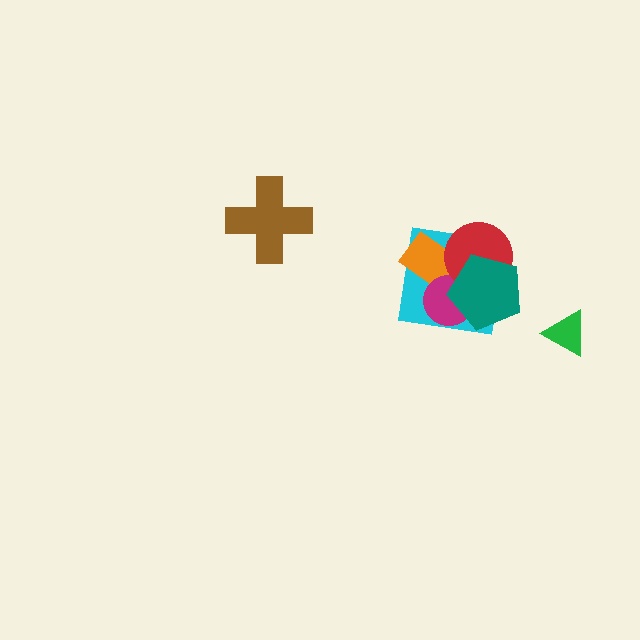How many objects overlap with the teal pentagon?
4 objects overlap with the teal pentagon.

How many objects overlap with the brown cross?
0 objects overlap with the brown cross.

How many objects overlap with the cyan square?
4 objects overlap with the cyan square.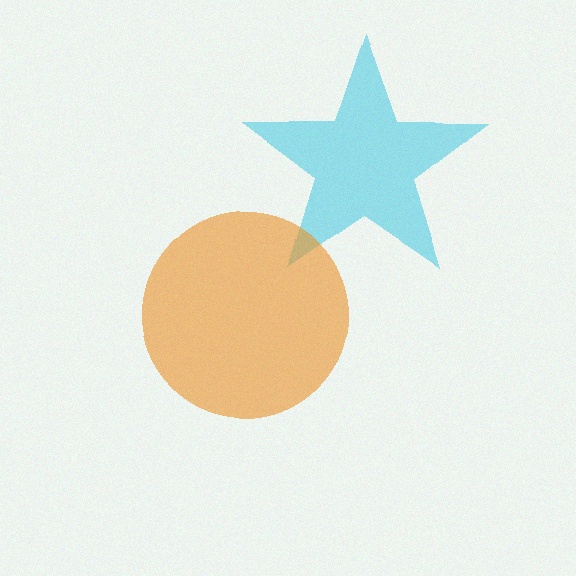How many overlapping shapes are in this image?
There are 2 overlapping shapes in the image.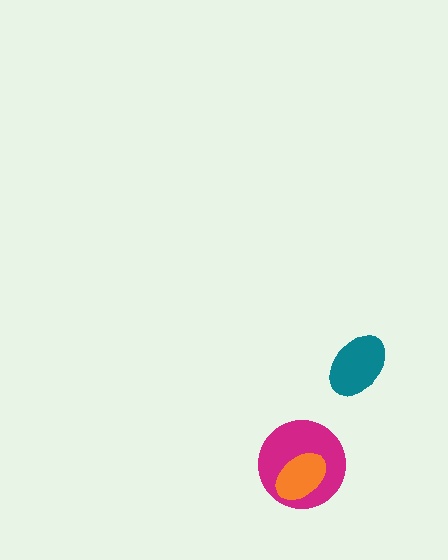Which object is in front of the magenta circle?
The orange ellipse is in front of the magenta circle.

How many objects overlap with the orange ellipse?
1 object overlaps with the orange ellipse.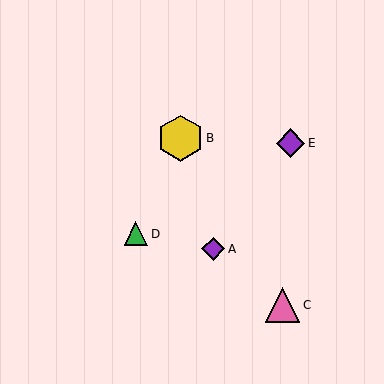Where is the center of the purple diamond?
The center of the purple diamond is at (291, 143).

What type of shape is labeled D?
Shape D is a green triangle.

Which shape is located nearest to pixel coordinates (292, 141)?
The purple diamond (labeled E) at (291, 143) is nearest to that location.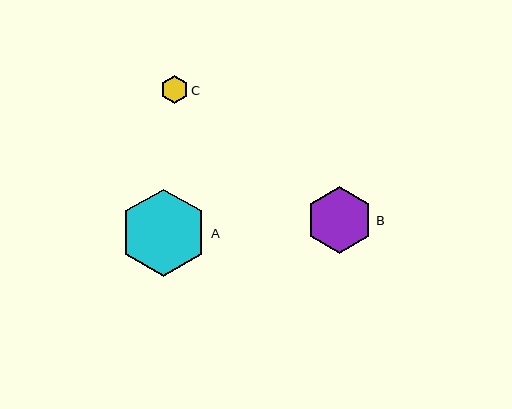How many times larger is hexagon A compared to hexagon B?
Hexagon A is approximately 1.3 times the size of hexagon B.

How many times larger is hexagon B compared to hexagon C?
Hexagon B is approximately 2.4 times the size of hexagon C.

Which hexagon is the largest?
Hexagon A is the largest with a size of approximately 88 pixels.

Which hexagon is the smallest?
Hexagon C is the smallest with a size of approximately 28 pixels.